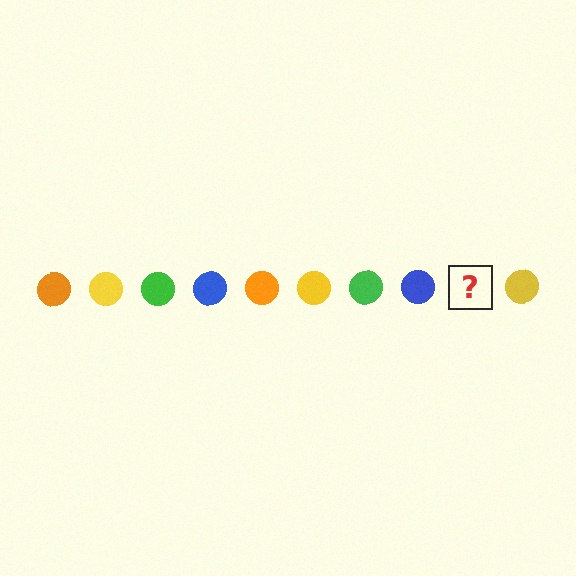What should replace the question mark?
The question mark should be replaced with an orange circle.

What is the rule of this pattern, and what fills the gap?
The rule is that the pattern cycles through orange, yellow, green, blue circles. The gap should be filled with an orange circle.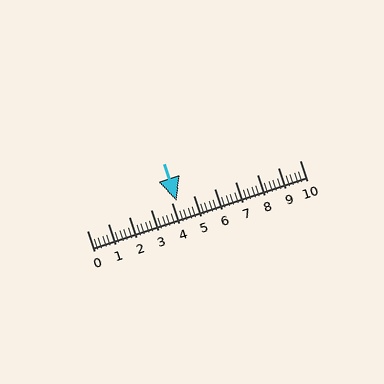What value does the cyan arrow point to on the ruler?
The cyan arrow points to approximately 4.2.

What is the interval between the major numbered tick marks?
The major tick marks are spaced 1 units apart.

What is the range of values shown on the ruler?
The ruler shows values from 0 to 10.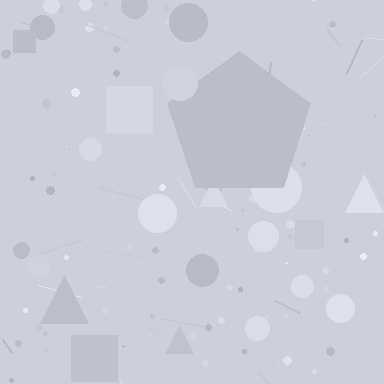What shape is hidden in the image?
A pentagon is hidden in the image.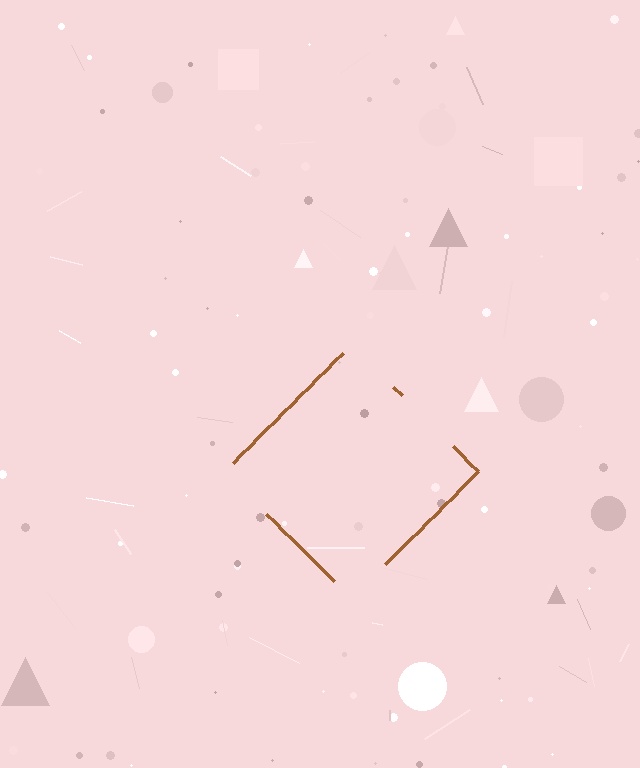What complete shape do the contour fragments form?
The contour fragments form a diamond.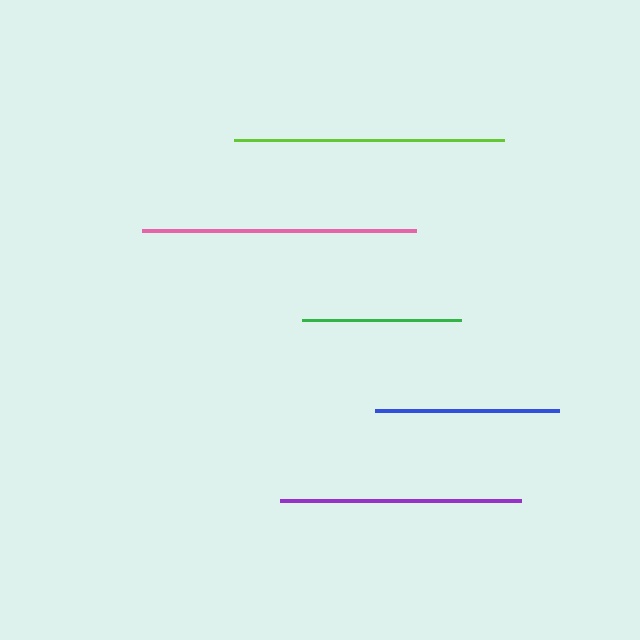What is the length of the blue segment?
The blue segment is approximately 184 pixels long.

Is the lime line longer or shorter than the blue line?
The lime line is longer than the blue line.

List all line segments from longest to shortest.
From longest to shortest: pink, lime, purple, blue, green.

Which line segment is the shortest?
The green line is the shortest at approximately 160 pixels.